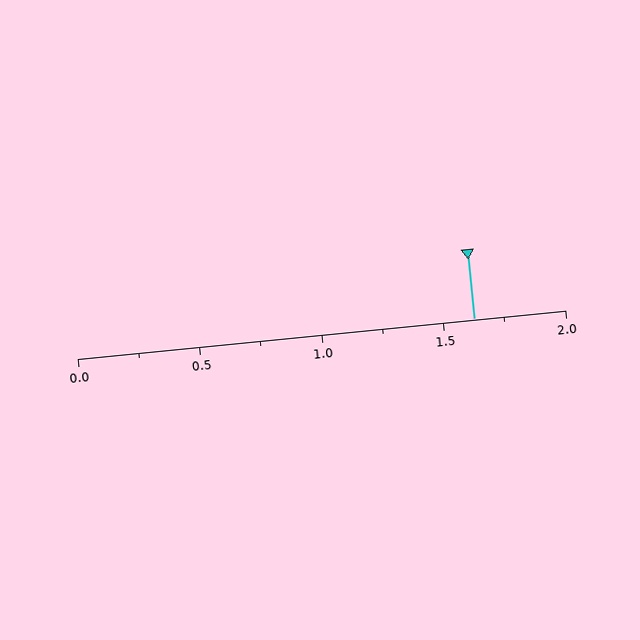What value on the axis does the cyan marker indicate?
The marker indicates approximately 1.62.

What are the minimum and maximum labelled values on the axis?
The axis runs from 0.0 to 2.0.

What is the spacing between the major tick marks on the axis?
The major ticks are spaced 0.5 apart.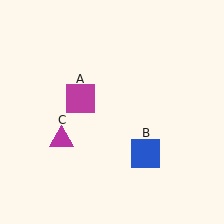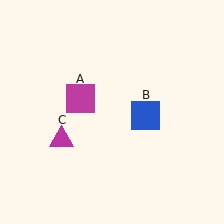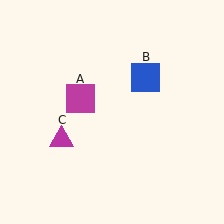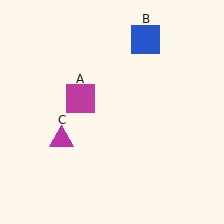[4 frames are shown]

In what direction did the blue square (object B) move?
The blue square (object B) moved up.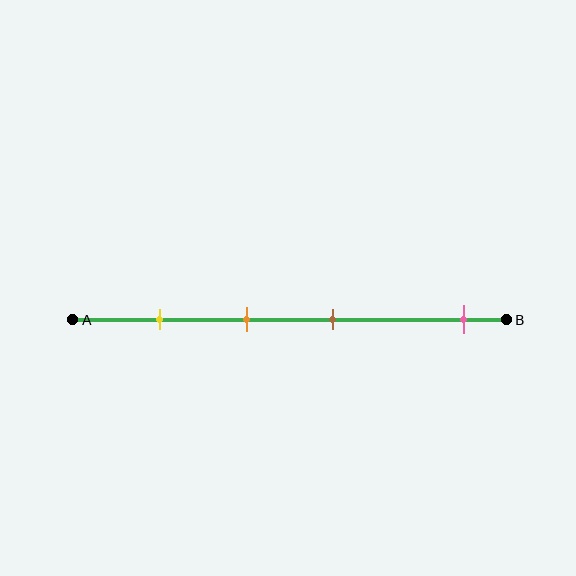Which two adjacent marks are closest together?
The orange and brown marks are the closest adjacent pair.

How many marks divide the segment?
There are 4 marks dividing the segment.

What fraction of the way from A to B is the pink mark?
The pink mark is approximately 90% (0.9) of the way from A to B.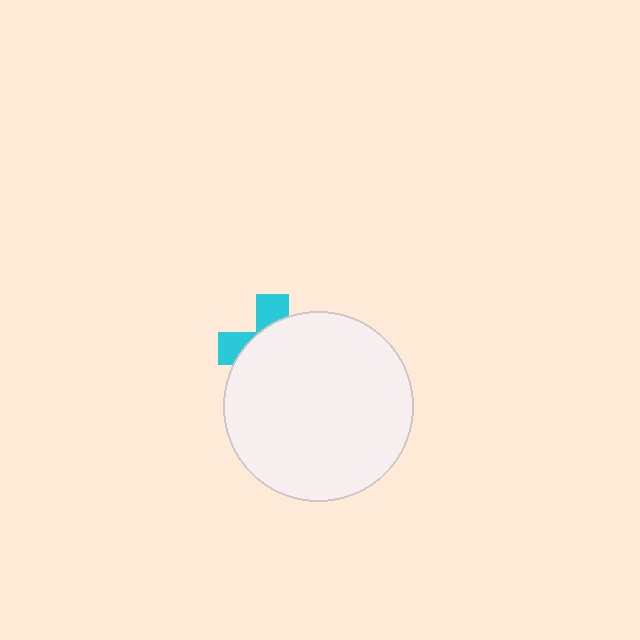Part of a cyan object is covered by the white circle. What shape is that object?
It is a cross.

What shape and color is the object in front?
The object in front is a white circle.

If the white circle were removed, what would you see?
You would see the complete cyan cross.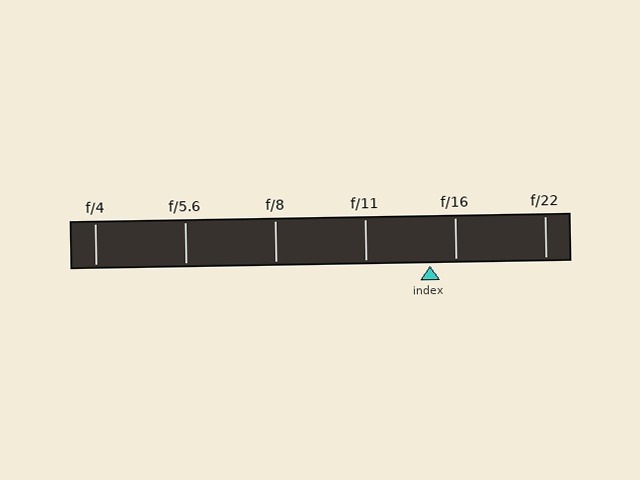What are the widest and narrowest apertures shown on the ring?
The widest aperture shown is f/4 and the narrowest is f/22.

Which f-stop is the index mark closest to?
The index mark is closest to f/16.